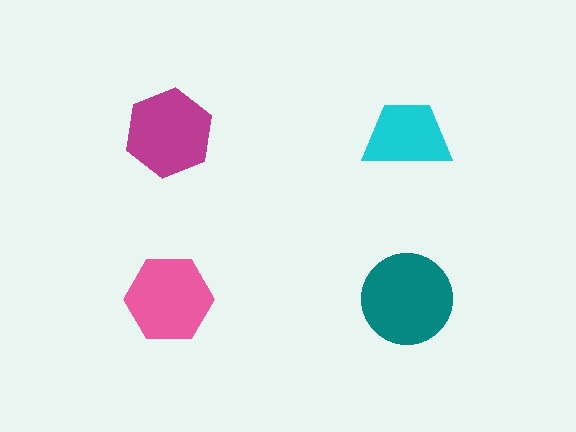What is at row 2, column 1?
A pink hexagon.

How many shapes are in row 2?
2 shapes.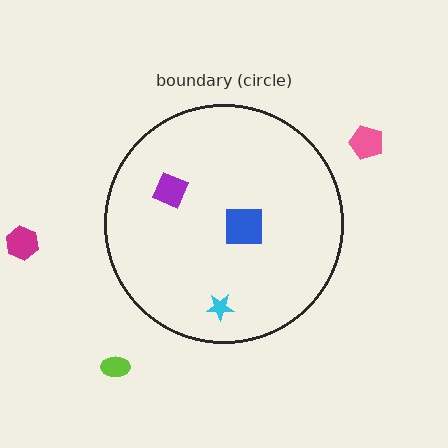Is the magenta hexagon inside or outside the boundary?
Outside.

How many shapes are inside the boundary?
3 inside, 3 outside.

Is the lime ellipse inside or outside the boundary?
Outside.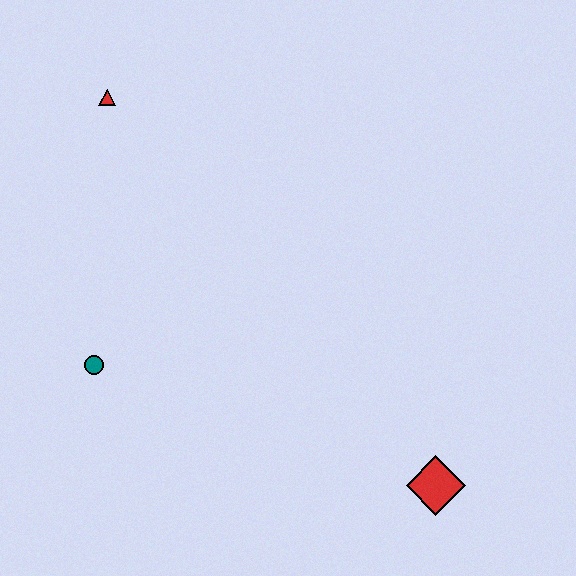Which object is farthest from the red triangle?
The red diamond is farthest from the red triangle.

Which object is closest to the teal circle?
The red triangle is closest to the teal circle.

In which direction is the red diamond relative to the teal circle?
The red diamond is to the right of the teal circle.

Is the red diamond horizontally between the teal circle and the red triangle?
No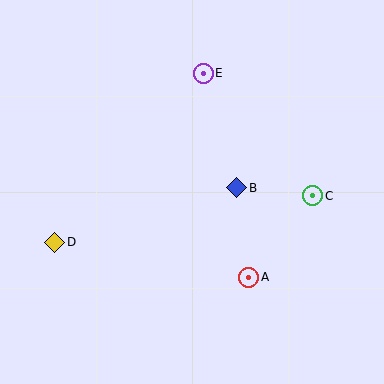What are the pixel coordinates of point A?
Point A is at (248, 278).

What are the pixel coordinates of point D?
Point D is at (55, 242).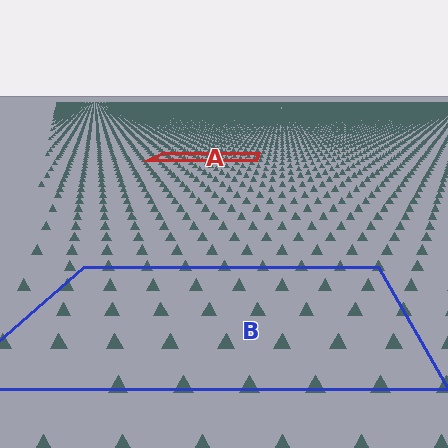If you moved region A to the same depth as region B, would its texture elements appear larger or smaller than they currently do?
They would appear larger. At a closer depth, the same texture elements are projected at a bigger on-screen size.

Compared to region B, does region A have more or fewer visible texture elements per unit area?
Region A has more texture elements per unit area — they are packed more densely because it is farther away.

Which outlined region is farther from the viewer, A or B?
Region A is farther from the viewer — the texture elements inside it appear smaller and more densely packed.